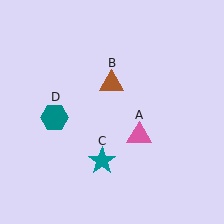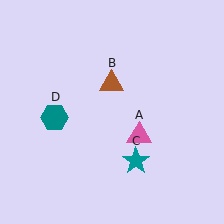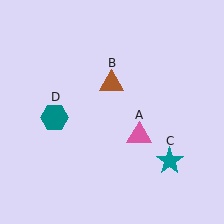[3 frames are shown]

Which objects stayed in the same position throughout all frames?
Pink triangle (object A) and brown triangle (object B) and teal hexagon (object D) remained stationary.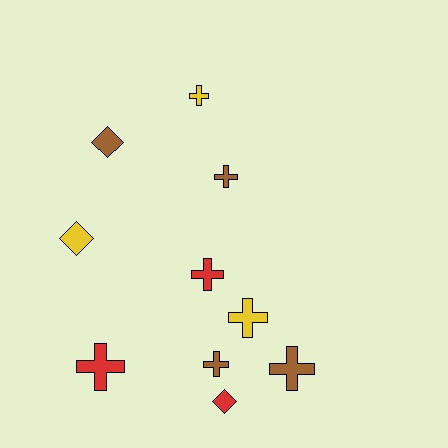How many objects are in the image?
There are 10 objects.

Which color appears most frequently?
Brown, with 4 objects.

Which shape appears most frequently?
Cross, with 7 objects.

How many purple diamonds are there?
There are no purple diamonds.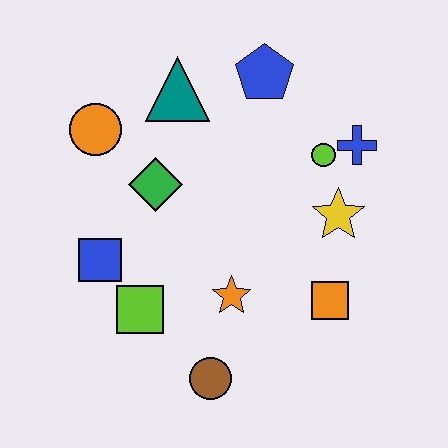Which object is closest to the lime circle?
The blue cross is closest to the lime circle.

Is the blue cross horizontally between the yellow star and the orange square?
No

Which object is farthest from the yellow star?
The orange circle is farthest from the yellow star.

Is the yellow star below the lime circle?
Yes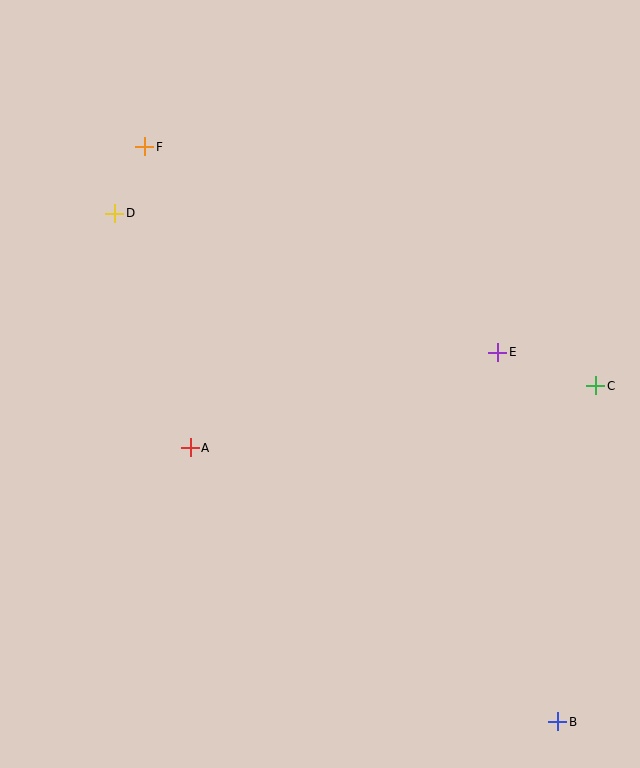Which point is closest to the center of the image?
Point A at (190, 448) is closest to the center.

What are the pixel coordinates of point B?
Point B is at (558, 722).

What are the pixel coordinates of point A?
Point A is at (190, 448).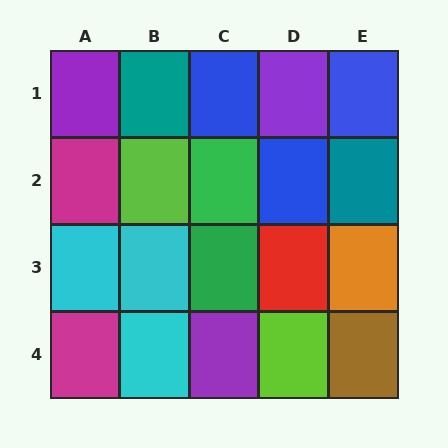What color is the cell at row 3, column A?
Cyan.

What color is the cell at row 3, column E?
Orange.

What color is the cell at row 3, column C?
Green.